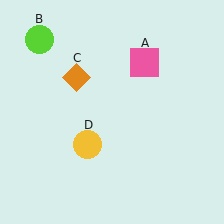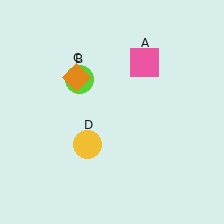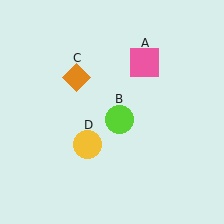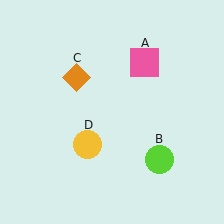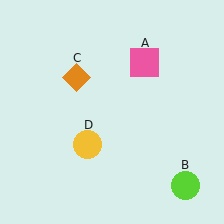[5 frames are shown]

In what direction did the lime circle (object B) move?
The lime circle (object B) moved down and to the right.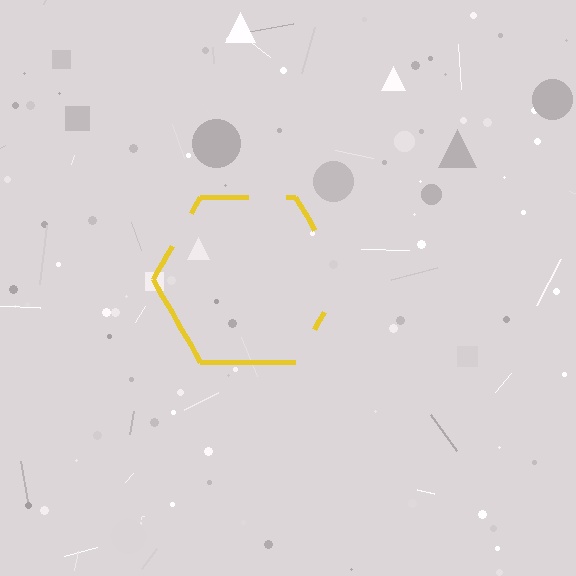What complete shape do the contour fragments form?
The contour fragments form a hexagon.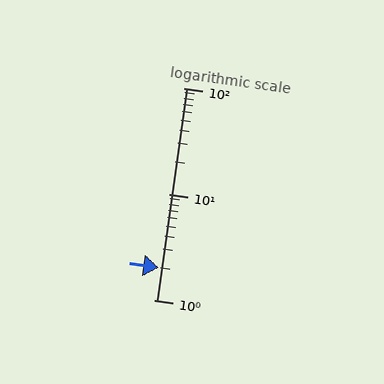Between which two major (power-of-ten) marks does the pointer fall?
The pointer is between 1 and 10.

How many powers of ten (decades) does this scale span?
The scale spans 2 decades, from 1 to 100.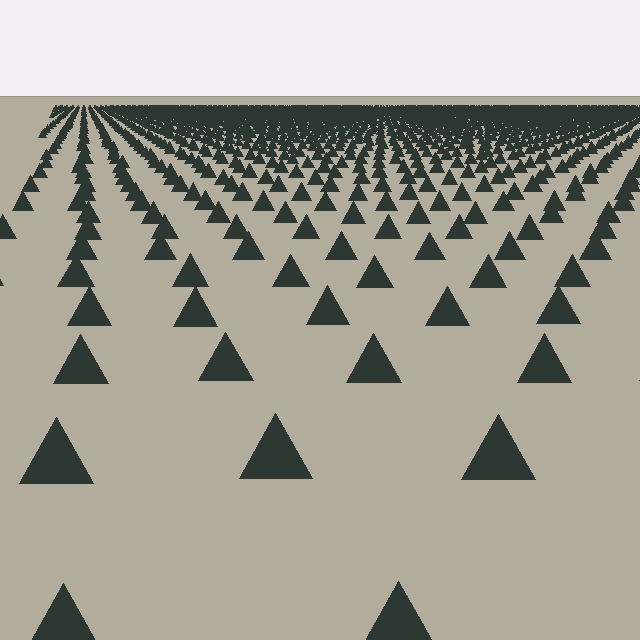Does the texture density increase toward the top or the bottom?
Density increases toward the top.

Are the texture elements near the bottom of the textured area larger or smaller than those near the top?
Larger. Near the bottom, elements are closer to the viewer and appear at a bigger on-screen size.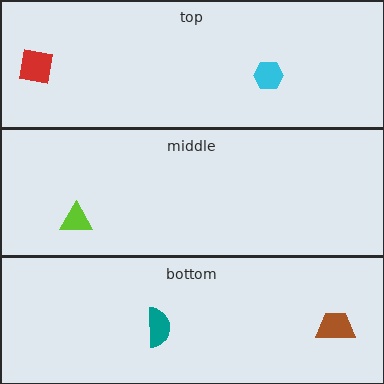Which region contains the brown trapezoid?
The bottom region.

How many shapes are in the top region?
2.